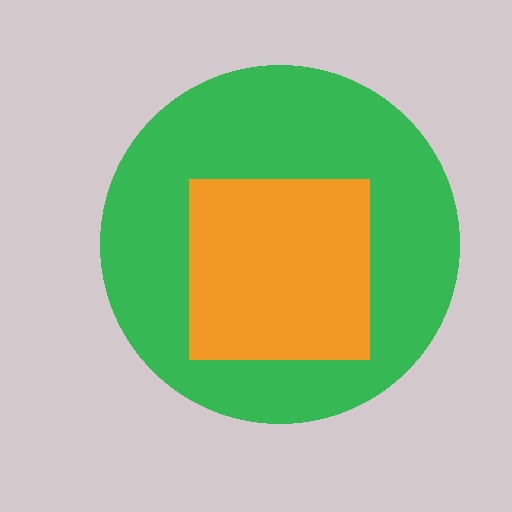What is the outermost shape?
The green circle.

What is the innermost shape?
The orange square.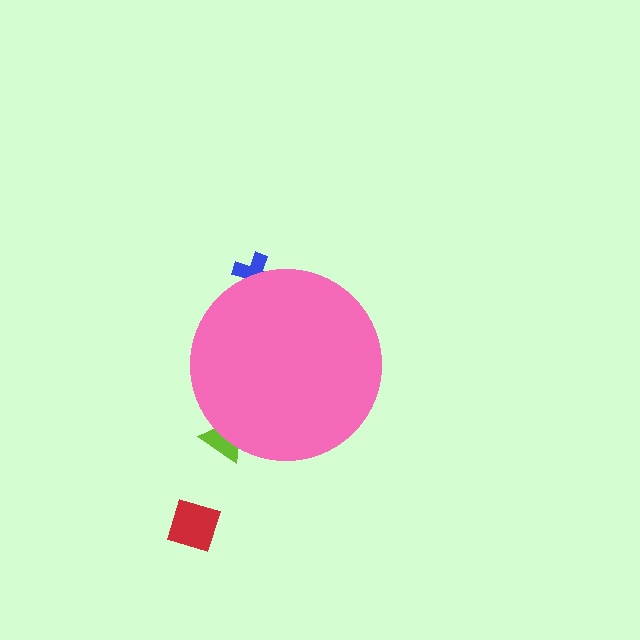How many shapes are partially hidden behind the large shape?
2 shapes are partially hidden.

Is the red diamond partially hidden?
No, the red diamond is fully visible.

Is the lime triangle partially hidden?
Yes, the lime triangle is partially hidden behind the pink circle.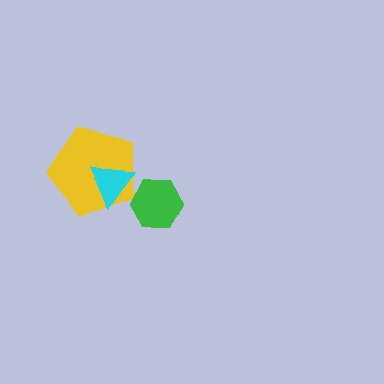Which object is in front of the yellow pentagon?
The cyan triangle is in front of the yellow pentagon.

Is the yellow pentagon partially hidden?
Yes, it is partially covered by another shape.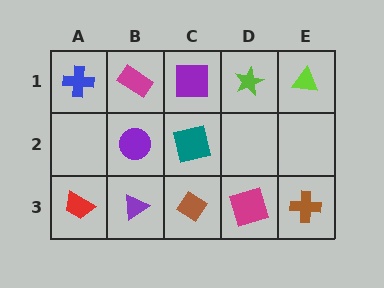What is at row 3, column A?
A red trapezoid.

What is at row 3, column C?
A brown diamond.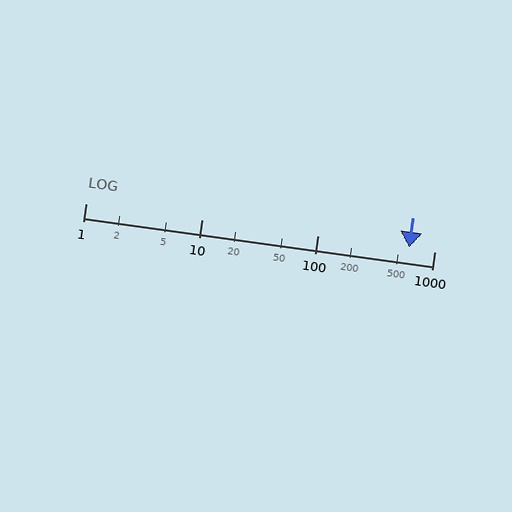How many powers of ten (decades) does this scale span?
The scale spans 3 decades, from 1 to 1000.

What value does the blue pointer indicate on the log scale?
The pointer indicates approximately 610.